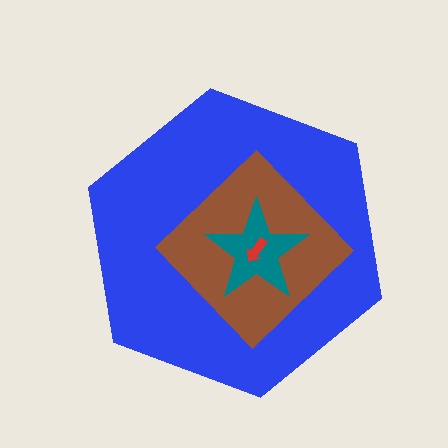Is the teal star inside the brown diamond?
Yes.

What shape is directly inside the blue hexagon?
The brown diamond.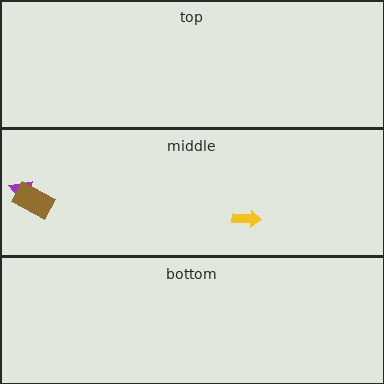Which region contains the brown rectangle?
The middle region.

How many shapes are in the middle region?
3.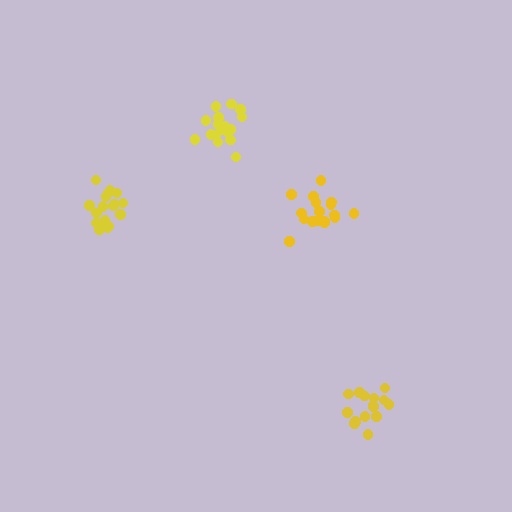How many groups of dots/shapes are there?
There are 4 groups.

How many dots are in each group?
Group 1: 15 dots, Group 2: 18 dots, Group 3: 18 dots, Group 4: 18 dots (69 total).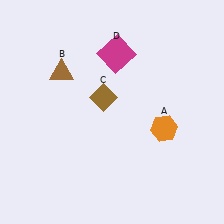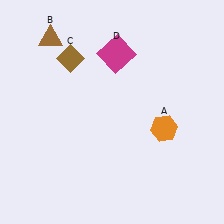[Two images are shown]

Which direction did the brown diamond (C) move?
The brown diamond (C) moved up.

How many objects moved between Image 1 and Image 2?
2 objects moved between the two images.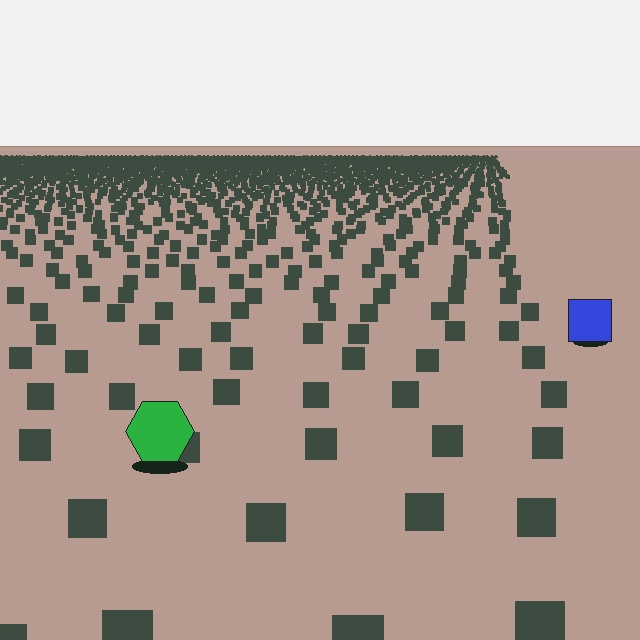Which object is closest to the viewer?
The green hexagon is closest. The texture marks near it are larger and more spread out.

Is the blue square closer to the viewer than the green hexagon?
No. The green hexagon is closer — you can tell from the texture gradient: the ground texture is coarser near it.